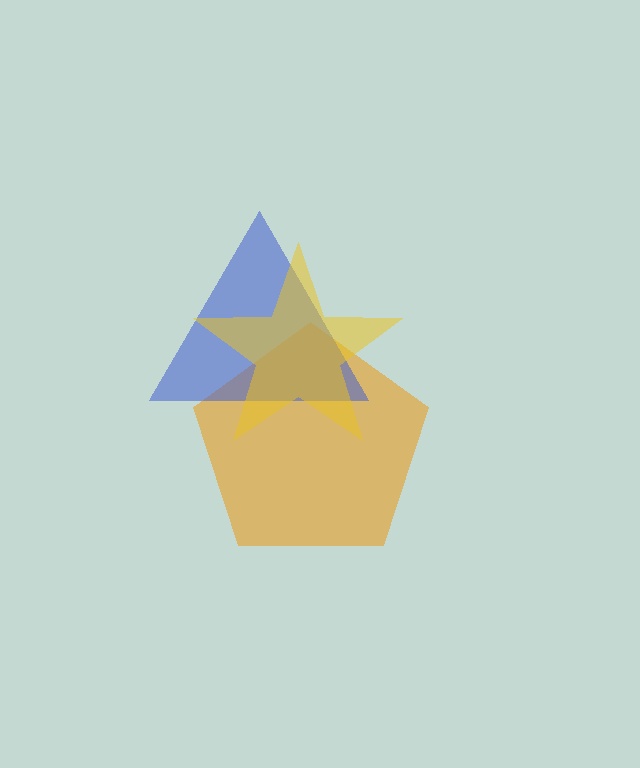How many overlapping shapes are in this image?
There are 3 overlapping shapes in the image.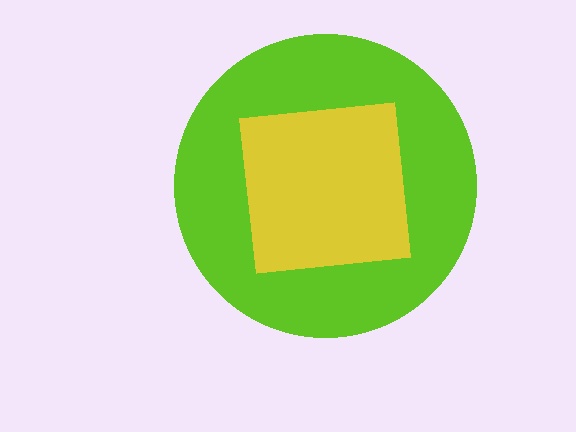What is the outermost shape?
The lime circle.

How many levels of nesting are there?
2.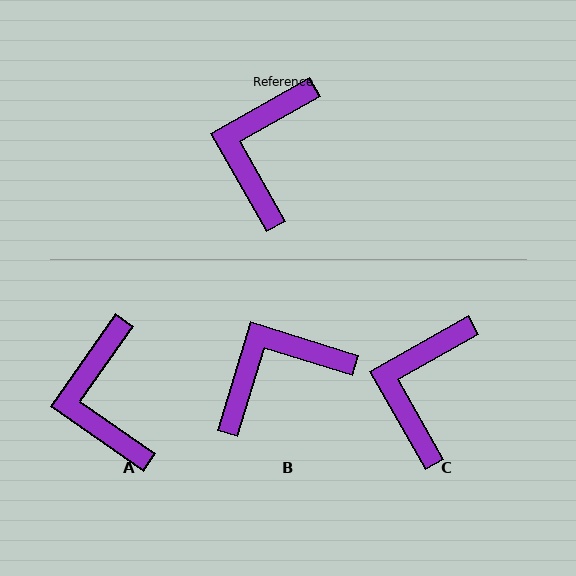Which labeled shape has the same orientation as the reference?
C.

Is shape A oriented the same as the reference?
No, it is off by about 26 degrees.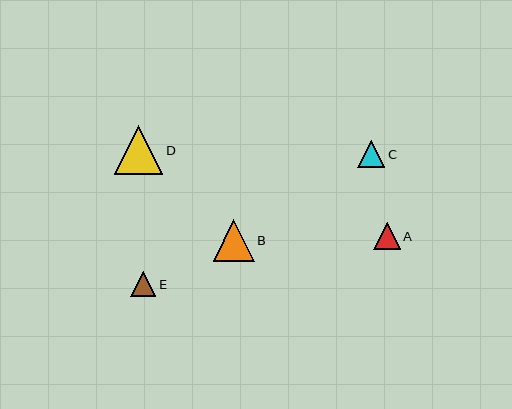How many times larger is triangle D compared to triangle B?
Triangle D is approximately 1.2 times the size of triangle B.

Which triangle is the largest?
Triangle D is the largest with a size of approximately 48 pixels.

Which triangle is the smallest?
Triangle E is the smallest with a size of approximately 25 pixels.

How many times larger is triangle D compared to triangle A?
Triangle D is approximately 1.8 times the size of triangle A.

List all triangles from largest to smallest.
From largest to smallest: D, B, C, A, E.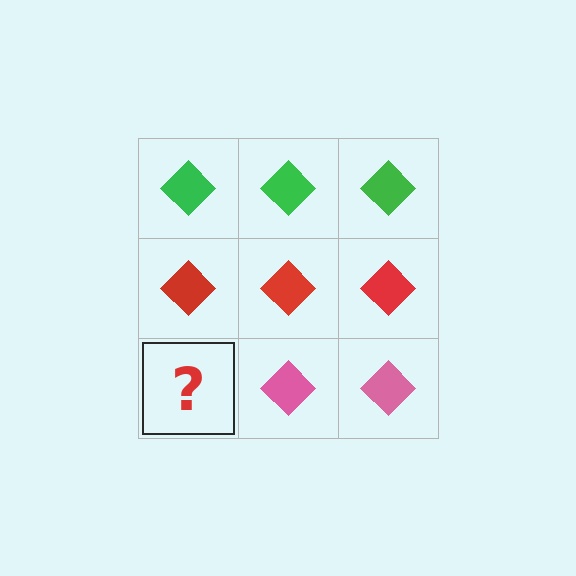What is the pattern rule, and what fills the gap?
The rule is that each row has a consistent color. The gap should be filled with a pink diamond.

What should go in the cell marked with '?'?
The missing cell should contain a pink diamond.